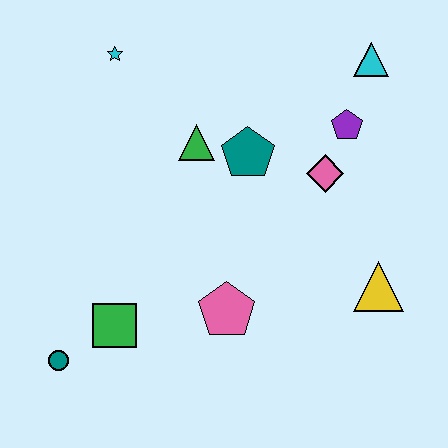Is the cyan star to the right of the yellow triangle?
No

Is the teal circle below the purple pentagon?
Yes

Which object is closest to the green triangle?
The teal pentagon is closest to the green triangle.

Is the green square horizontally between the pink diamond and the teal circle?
Yes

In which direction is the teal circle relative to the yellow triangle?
The teal circle is to the left of the yellow triangle.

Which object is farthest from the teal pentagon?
The teal circle is farthest from the teal pentagon.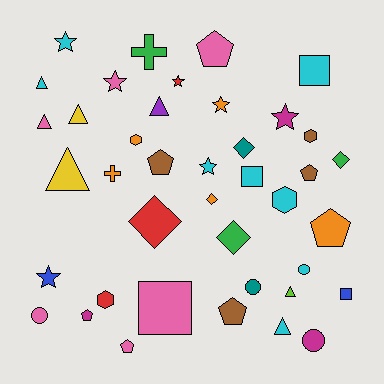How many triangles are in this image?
There are 7 triangles.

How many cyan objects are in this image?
There are 8 cyan objects.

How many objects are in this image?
There are 40 objects.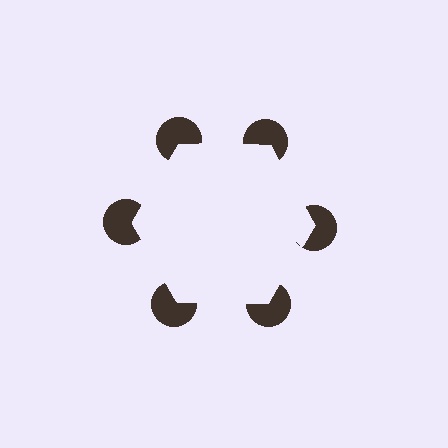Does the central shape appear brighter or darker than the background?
It typically appears slightly brighter than the background, even though no actual brightness change is drawn.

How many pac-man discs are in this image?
There are 6 — one at each vertex of the illusory hexagon.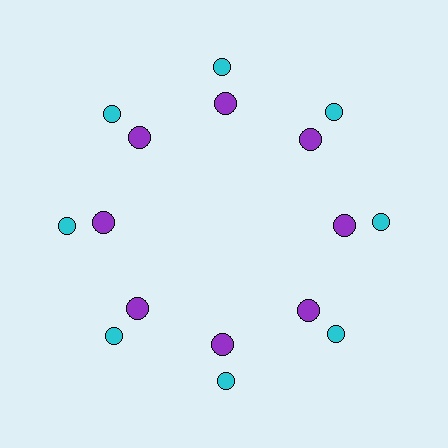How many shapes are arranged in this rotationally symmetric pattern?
There are 16 shapes, arranged in 8 groups of 2.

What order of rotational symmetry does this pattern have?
This pattern has 8-fold rotational symmetry.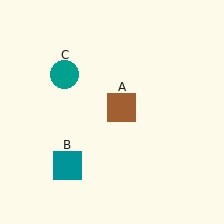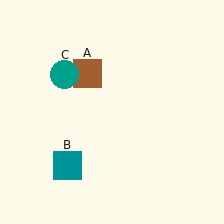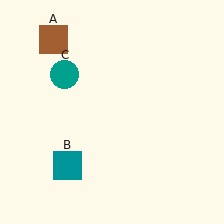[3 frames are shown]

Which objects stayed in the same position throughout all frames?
Teal square (object B) and teal circle (object C) remained stationary.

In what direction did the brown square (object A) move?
The brown square (object A) moved up and to the left.